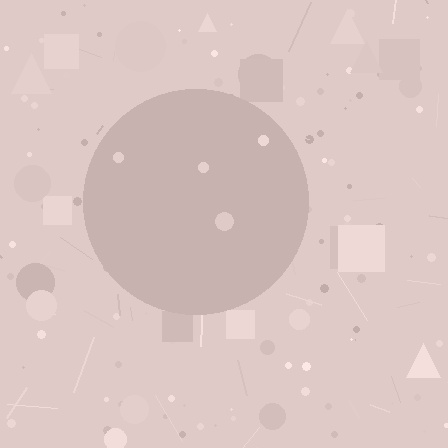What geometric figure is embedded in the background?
A circle is embedded in the background.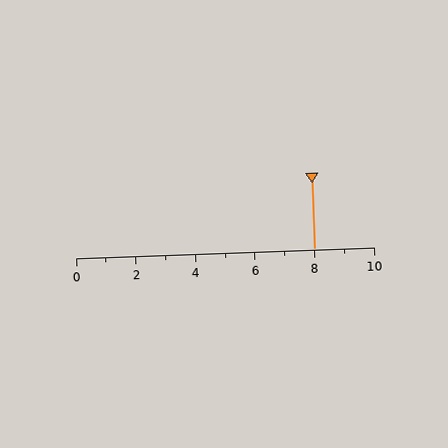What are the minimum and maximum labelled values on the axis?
The axis runs from 0 to 10.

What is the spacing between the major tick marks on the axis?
The major ticks are spaced 2 apart.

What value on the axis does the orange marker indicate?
The marker indicates approximately 8.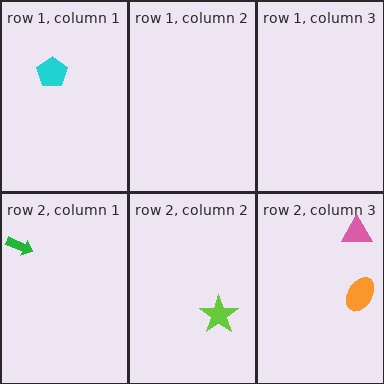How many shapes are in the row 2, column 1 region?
1.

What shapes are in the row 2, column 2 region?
The lime star.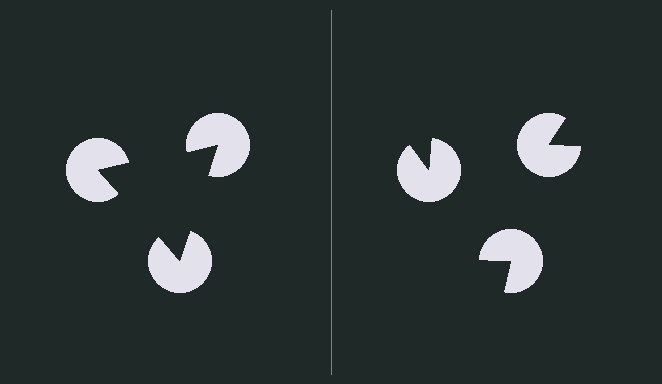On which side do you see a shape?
An illusory triangle appears on the left side. On the right side the wedge cuts are rotated, so no coherent shape forms.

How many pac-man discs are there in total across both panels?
6 — 3 on each side.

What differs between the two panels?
The pac-man discs are positioned identically on both sides; only the wedge orientations differ. On the left they align to a triangle; on the right they are misaligned.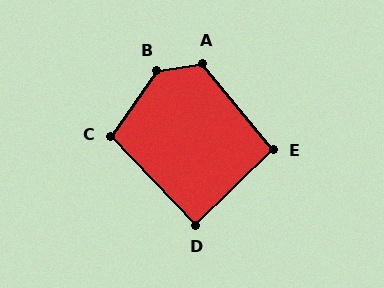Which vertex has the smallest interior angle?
D, at approximately 89 degrees.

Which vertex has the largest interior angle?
B, at approximately 134 degrees.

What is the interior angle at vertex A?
Approximately 120 degrees (obtuse).